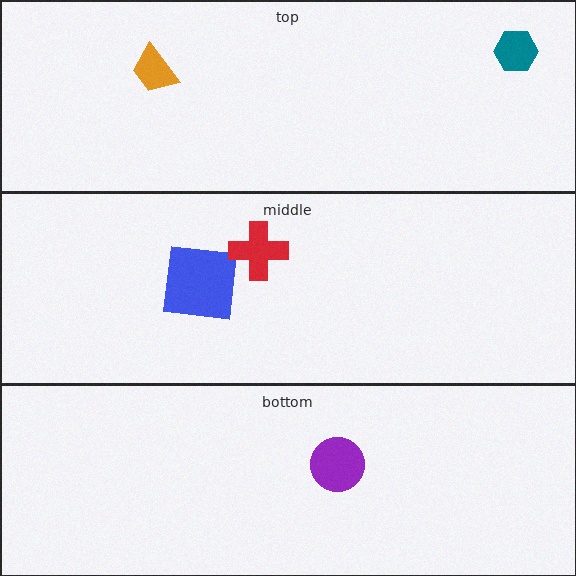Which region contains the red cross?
The middle region.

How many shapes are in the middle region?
2.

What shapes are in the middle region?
The blue square, the red cross.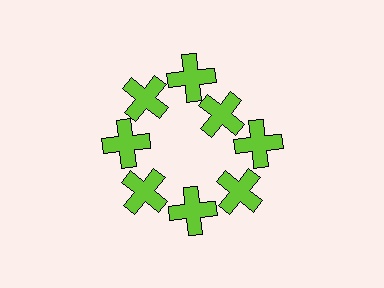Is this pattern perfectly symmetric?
No. The 8 lime crosses are arranged in a ring, but one element near the 2 o'clock position is pulled inward toward the center, breaking the 8-fold rotational symmetry.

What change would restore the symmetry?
The symmetry would be restored by moving it outward, back onto the ring so that all 8 crosses sit at equal angles and equal distance from the center.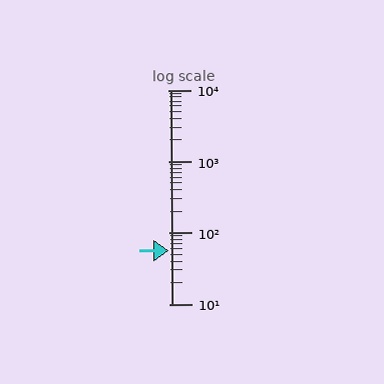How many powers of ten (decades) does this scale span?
The scale spans 3 decades, from 10 to 10000.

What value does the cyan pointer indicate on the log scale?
The pointer indicates approximately 56.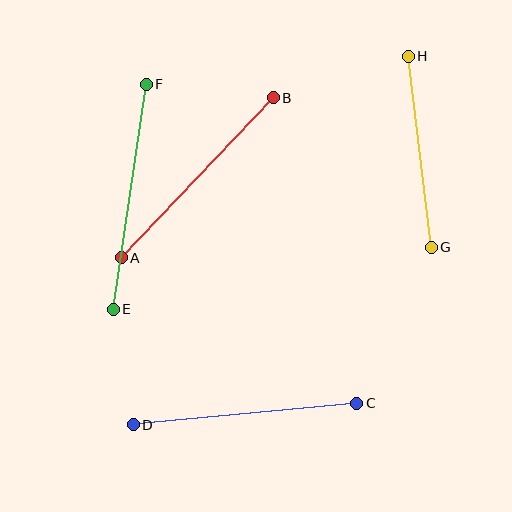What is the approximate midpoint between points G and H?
The midpoint is at approximately (420, 152) pixels.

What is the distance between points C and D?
The distance is approximately 225 pixels.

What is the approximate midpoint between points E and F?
The midpoint is at approximately (130, 197) pixels.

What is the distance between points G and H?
The distance is approximately 192 pixels.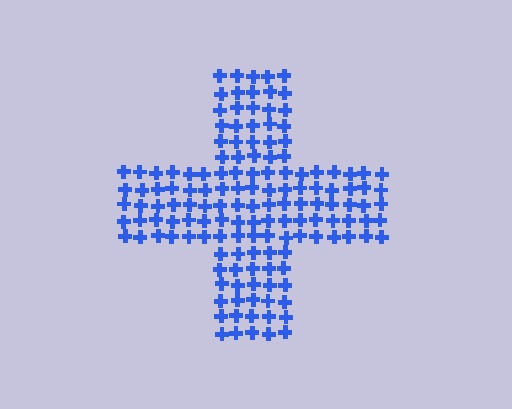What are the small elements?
The small elements are crosses.